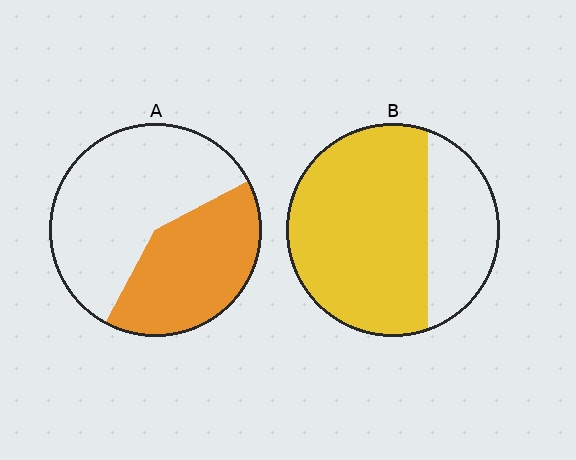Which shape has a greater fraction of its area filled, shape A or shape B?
Shape B.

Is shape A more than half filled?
No.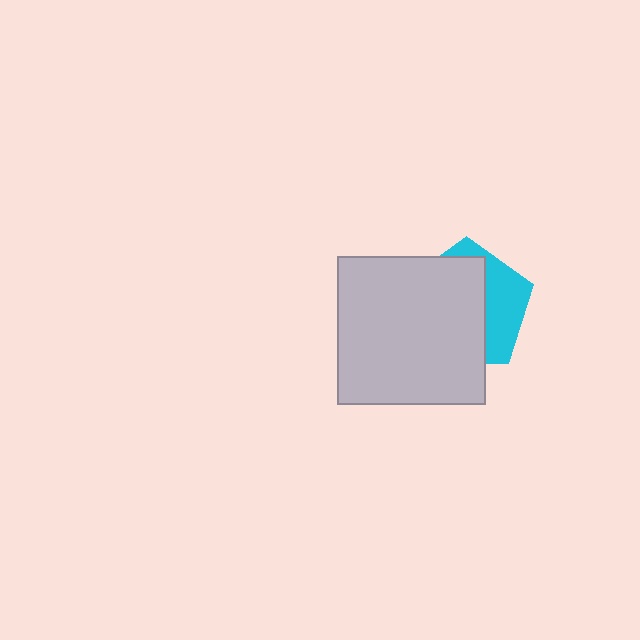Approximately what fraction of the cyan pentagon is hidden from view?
Roughly 65% of the cyan pentagon is hidden behind the light gray square.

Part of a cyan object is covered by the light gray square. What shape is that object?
It is a pentagon.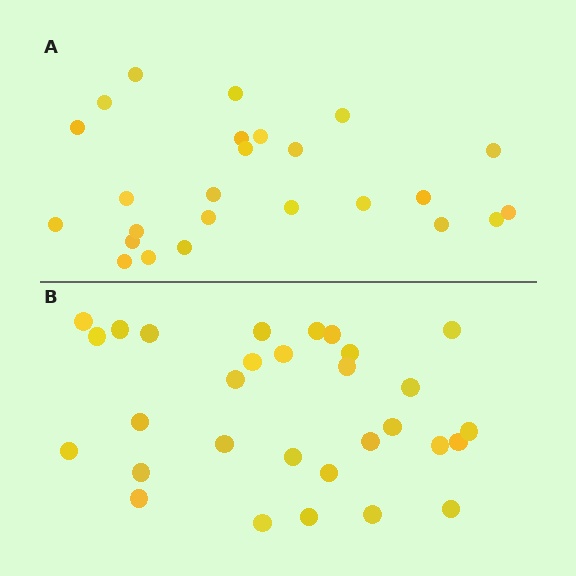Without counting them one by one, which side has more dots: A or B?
Region B (the bottom region) has more dots.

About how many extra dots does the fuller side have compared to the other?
Region B has about 5 more dots than region A.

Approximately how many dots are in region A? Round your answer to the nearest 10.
About 20 dots. (The exact count is 25, which rounds to 20.)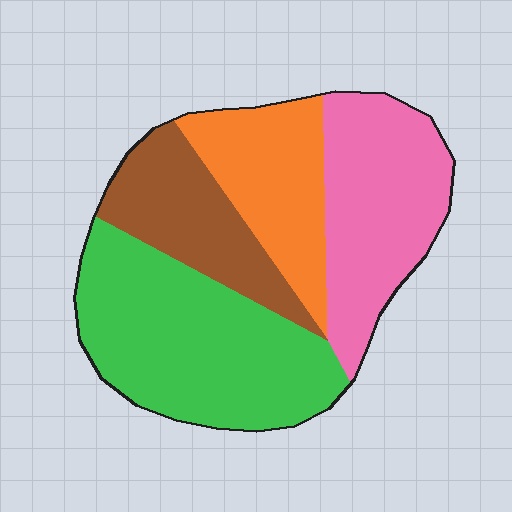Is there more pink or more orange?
Pink.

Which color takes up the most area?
Green, at roughly 35%.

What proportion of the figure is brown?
Brown covers about 20% of the figure.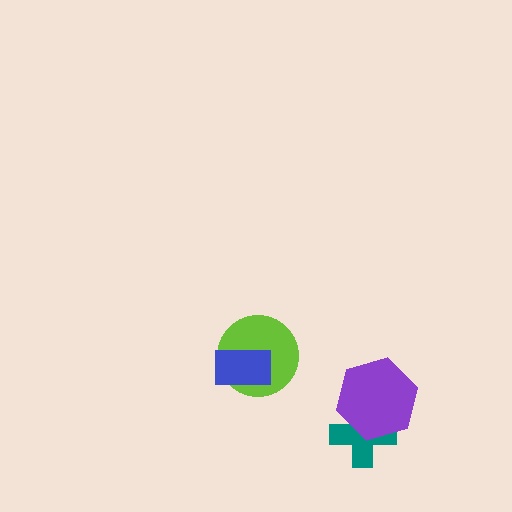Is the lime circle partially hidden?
Yes, it is partially covered by another shape.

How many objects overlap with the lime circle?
1 object overlaps with the lime circle.